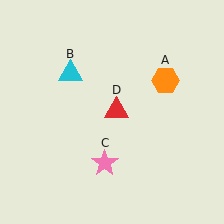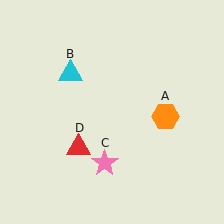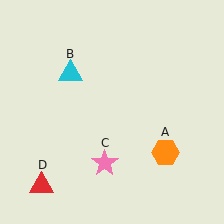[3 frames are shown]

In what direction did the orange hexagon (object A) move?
The orange hexagon (object A) moved down.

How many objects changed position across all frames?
2 objects changed position: orange hexagon (object A), red triangle (object D).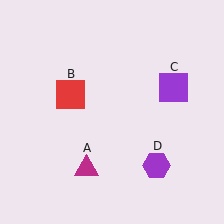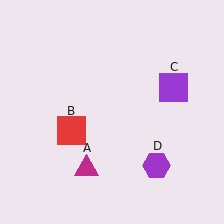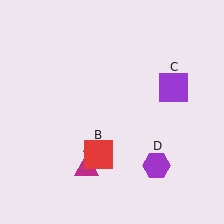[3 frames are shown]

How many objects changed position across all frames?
1 object changed position: red square (object B).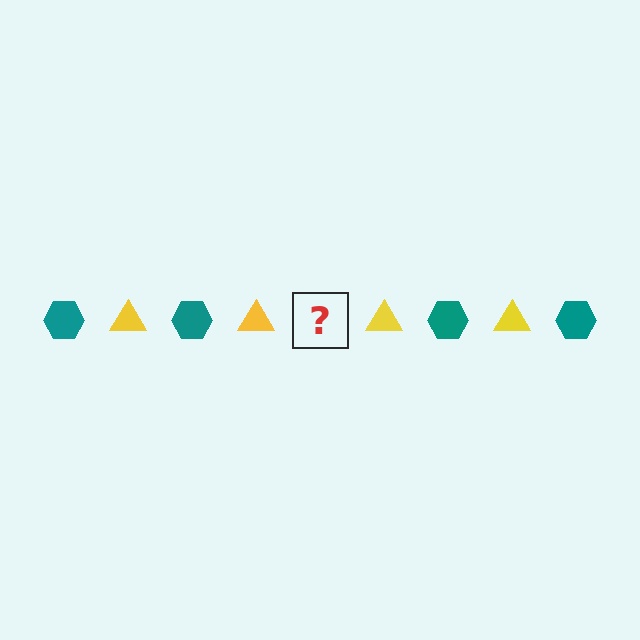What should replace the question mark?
The question mark should be replaced with a teal hexagon.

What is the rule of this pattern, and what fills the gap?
The rule is that the pattern alternates between teal hexagon and yellow triangle. The gap should be filled with a teal hexagon.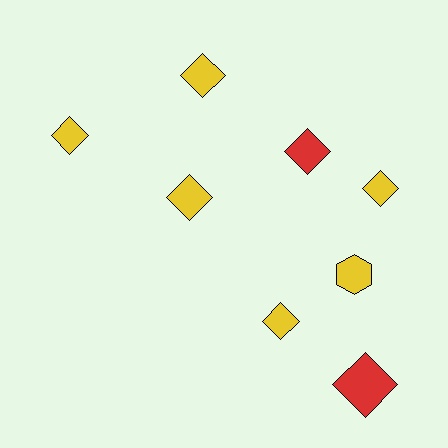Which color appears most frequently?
Yellow, with 6 objects.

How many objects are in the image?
There are 8 objects.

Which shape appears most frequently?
Diamond, with 7 objects.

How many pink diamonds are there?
There are no pink diamonds.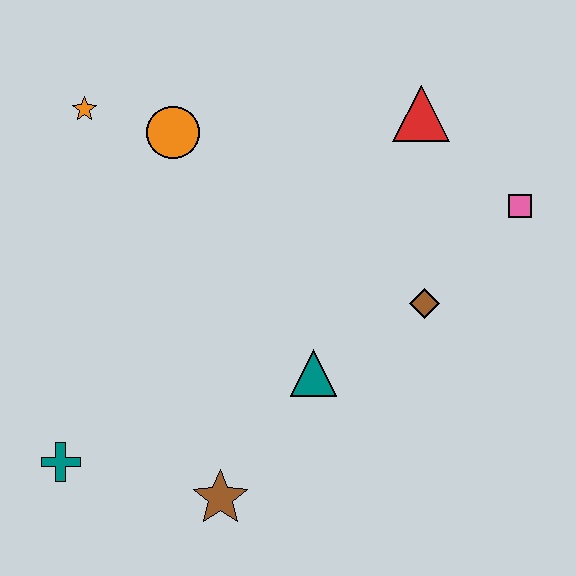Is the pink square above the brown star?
Yes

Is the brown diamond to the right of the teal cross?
Yes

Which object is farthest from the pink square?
The teal cross is farthest from the pink square.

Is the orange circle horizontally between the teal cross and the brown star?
Yes